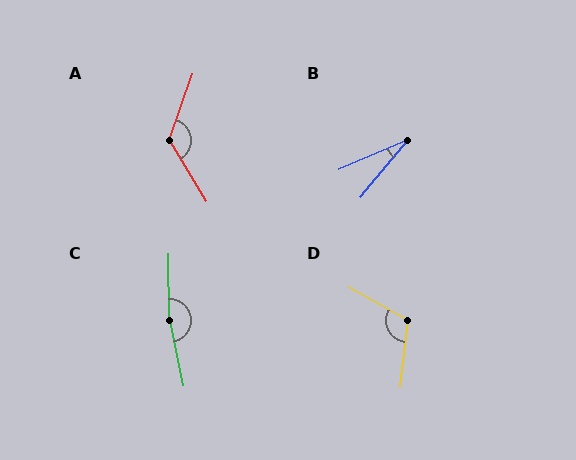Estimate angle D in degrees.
Approximately 112 degrees.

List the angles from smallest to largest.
B (27°), D (112°), A (129°), C (169°).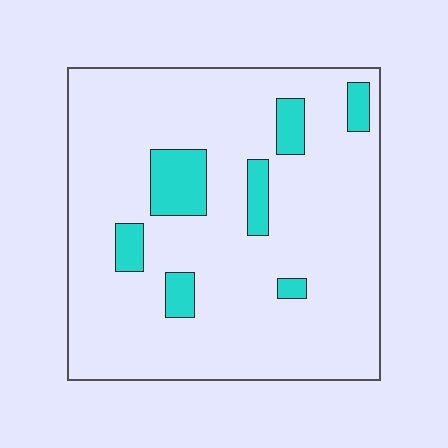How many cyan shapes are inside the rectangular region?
7.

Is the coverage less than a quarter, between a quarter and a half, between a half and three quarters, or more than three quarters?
Less than a quarter.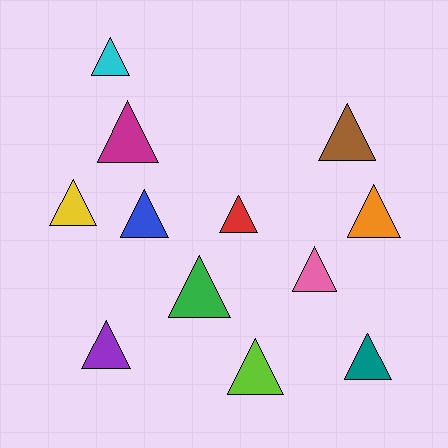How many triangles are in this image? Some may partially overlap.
There are 12 triangles.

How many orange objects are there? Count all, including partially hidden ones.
There is 1 orange object.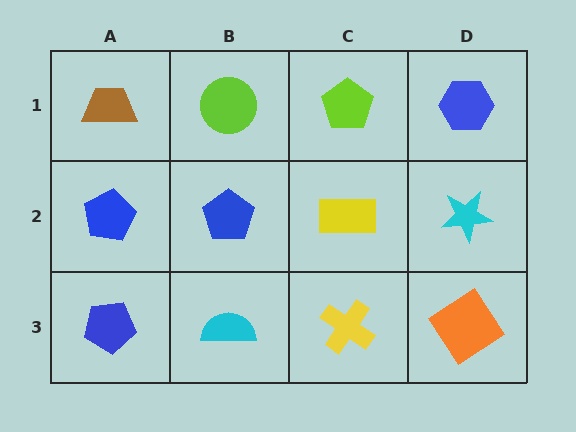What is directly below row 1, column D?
A cyan star.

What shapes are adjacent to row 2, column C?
A lime pentagon (row 1, column C), a yellow cross (row 3, column C), a blue pentagon (row 2, column B), a cyan star (row 2, column D).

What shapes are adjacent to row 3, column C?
A yellow rectangle (row 2, column C), a cyan semicircle (row 3, column B), an orange diamond (row 3, column D).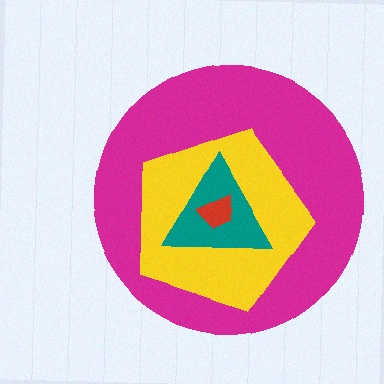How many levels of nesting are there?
4.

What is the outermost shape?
The magenta circle.